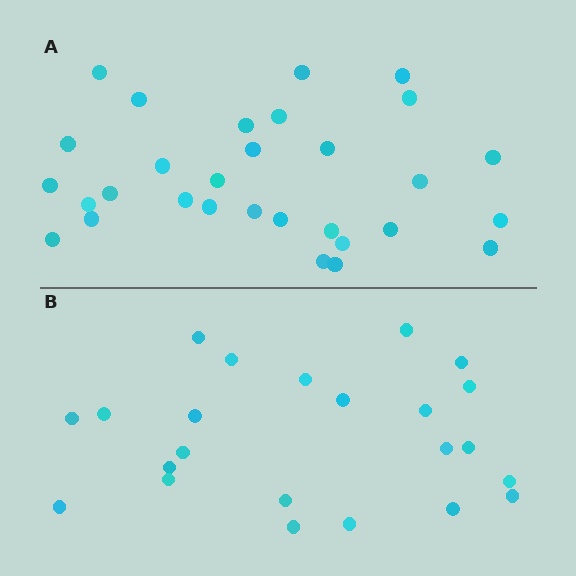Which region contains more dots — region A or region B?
Region A (the top region) has more dots.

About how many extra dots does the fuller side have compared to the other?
Region A has roughly 8 or so more dots than region B.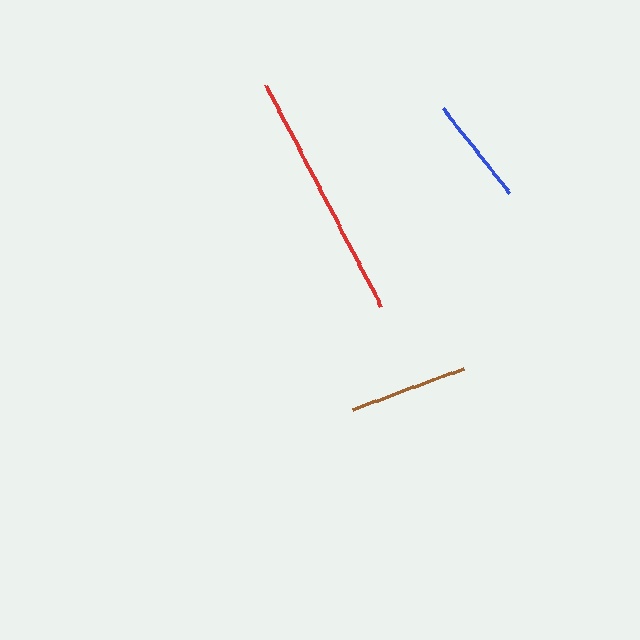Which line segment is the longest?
The red line is the longest at approximately 250 pixels.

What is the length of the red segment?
The red segment is approximately 250 pixels long.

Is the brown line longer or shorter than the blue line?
The brown line is longer than the blue line.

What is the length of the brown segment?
The brown segment is approximately 118 pixels long.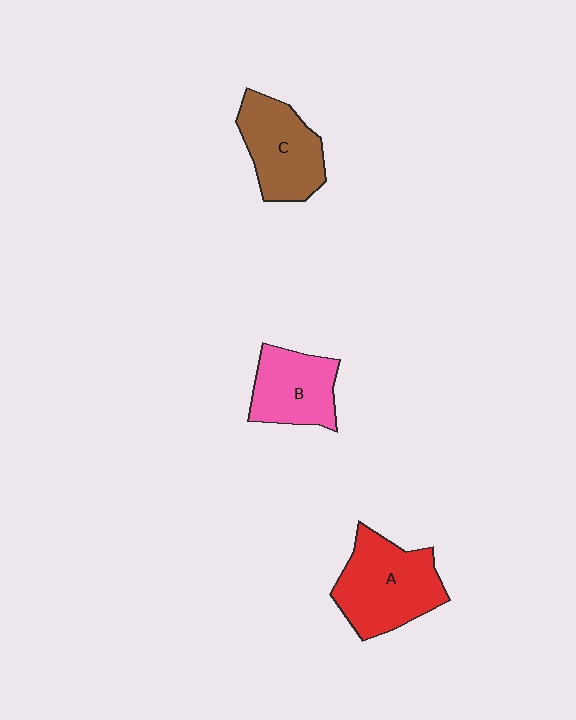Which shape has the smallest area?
Shape B (pink).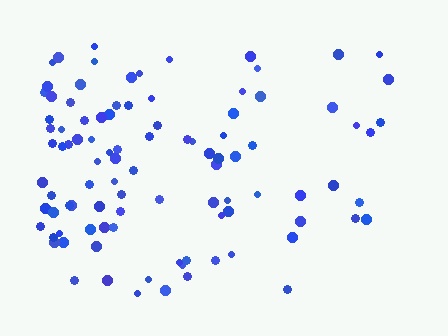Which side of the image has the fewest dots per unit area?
The right.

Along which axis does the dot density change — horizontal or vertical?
Horizontal.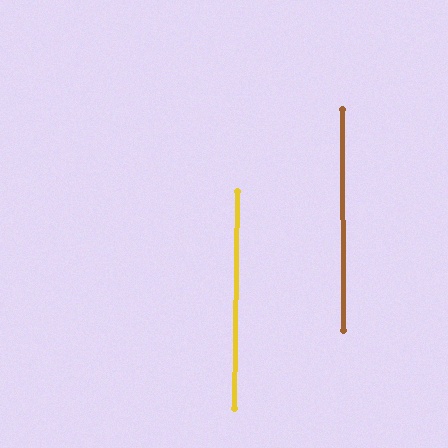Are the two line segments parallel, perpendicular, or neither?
Parallel — their directions differ by only 0.9°.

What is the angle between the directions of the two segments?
Approximately 1 degree.